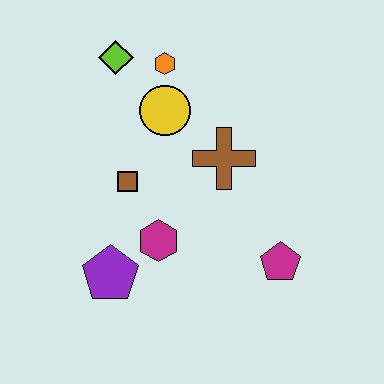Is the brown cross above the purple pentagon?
Yes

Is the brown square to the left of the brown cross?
Yes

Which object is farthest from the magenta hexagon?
The lime diamond is farthest from the magenta hexagon.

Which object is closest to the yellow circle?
The orange hexagon is closest to the yellow circle.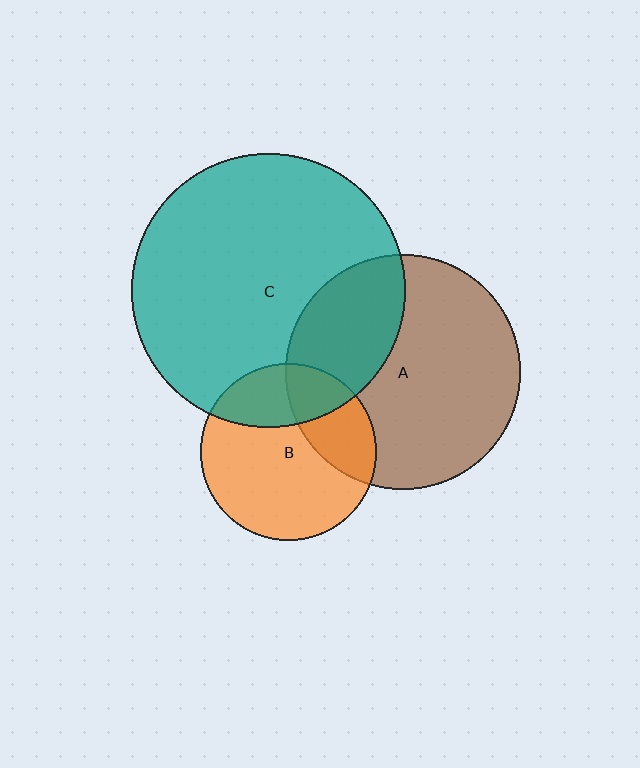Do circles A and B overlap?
Yes.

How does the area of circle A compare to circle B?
Approximately 1.8 times.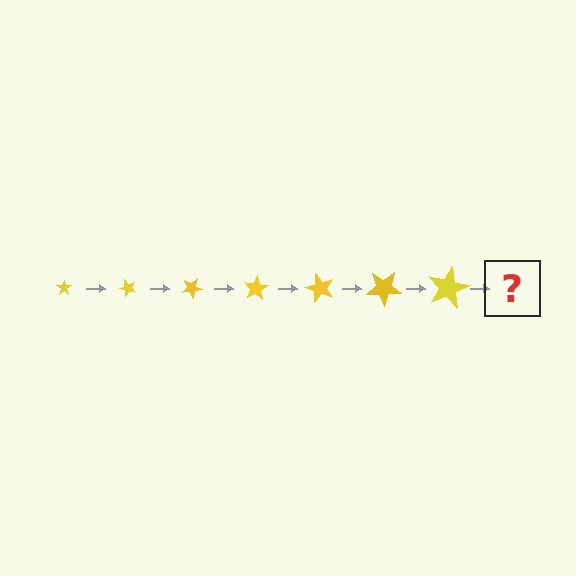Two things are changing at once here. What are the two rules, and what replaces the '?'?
The two rules are that the star grows larger each step and it rotates 50 degrees each step. The '?' should be a star, larger than the previous one and rotated 350 degrees from the start.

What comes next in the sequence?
The next element should be a star, larger than the previous one and rotated 350 degrees from the start.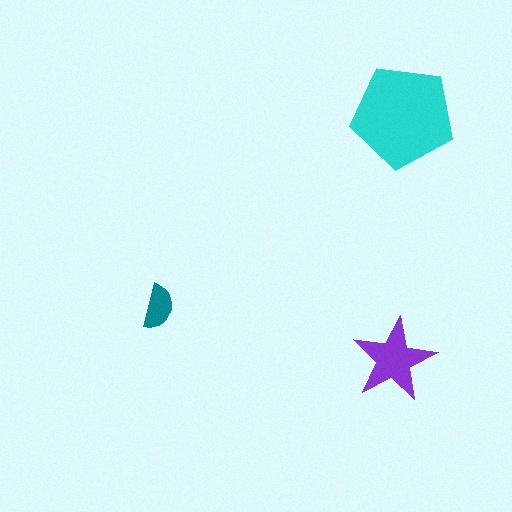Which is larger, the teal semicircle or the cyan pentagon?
The cyan pentagon.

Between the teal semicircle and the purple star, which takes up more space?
The purple star.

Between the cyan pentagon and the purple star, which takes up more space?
The cyan pentagon.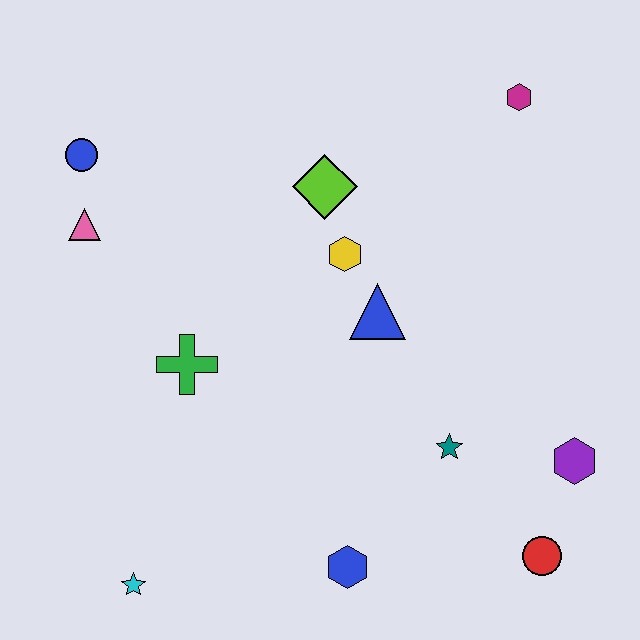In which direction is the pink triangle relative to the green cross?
The pink triangle is above the green cross.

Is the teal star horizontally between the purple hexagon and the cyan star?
Yes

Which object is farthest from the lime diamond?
The cyan star is farthest from the lime diamond.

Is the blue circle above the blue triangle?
Yes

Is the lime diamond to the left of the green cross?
No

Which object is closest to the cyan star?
The blue hexagon is closest to the cyan star.